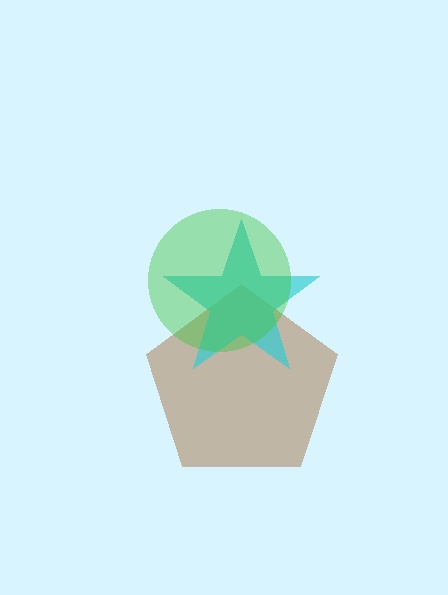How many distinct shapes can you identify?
There are 3 distinct shapes: a brown pentagon, a cyan star, a green circle.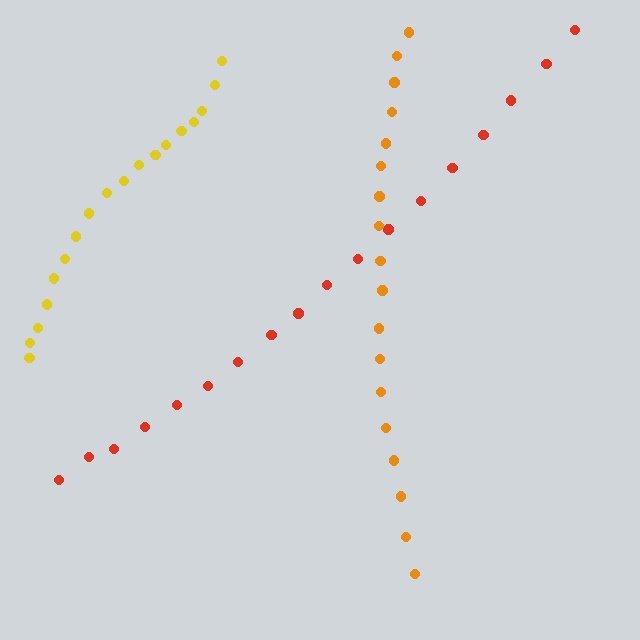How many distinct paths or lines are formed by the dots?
There are 3 distinct paths.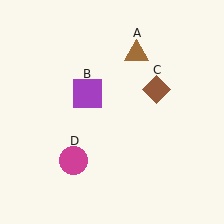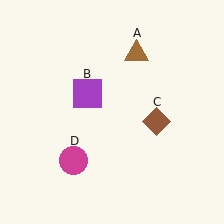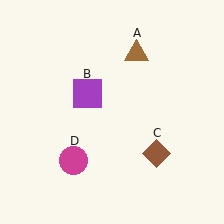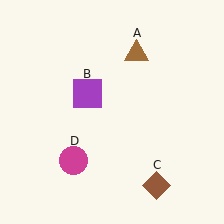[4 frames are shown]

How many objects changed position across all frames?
1 object changed position: brown diamond (object C).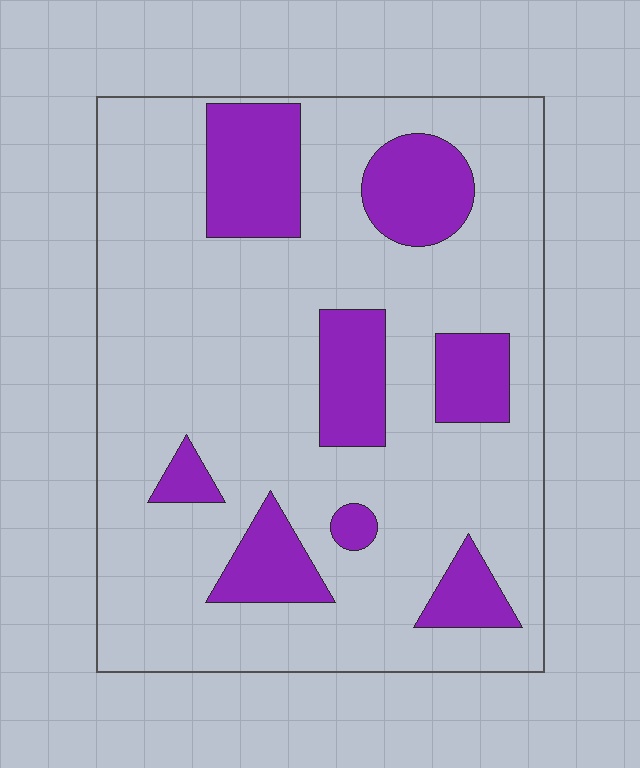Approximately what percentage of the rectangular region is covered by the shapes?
Approximately 20%.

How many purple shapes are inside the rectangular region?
8.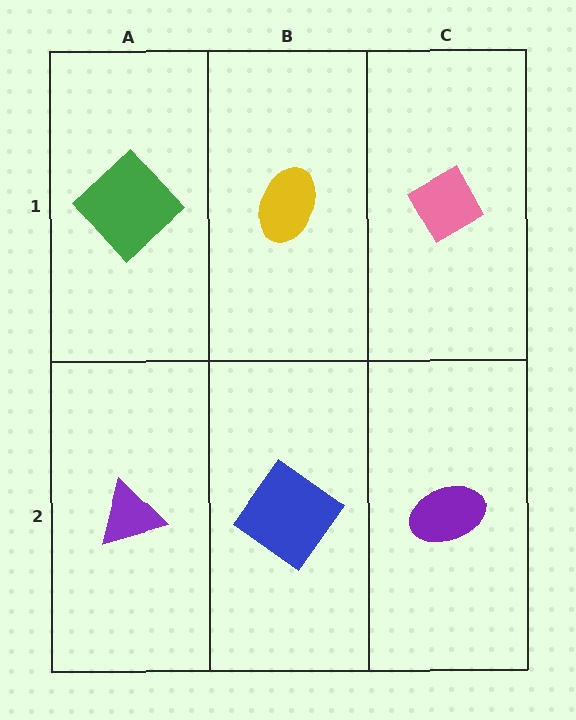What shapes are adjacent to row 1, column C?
A purple ellipse (row 2, column C), a yellow ellipse (row 1, column B).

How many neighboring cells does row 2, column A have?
2.